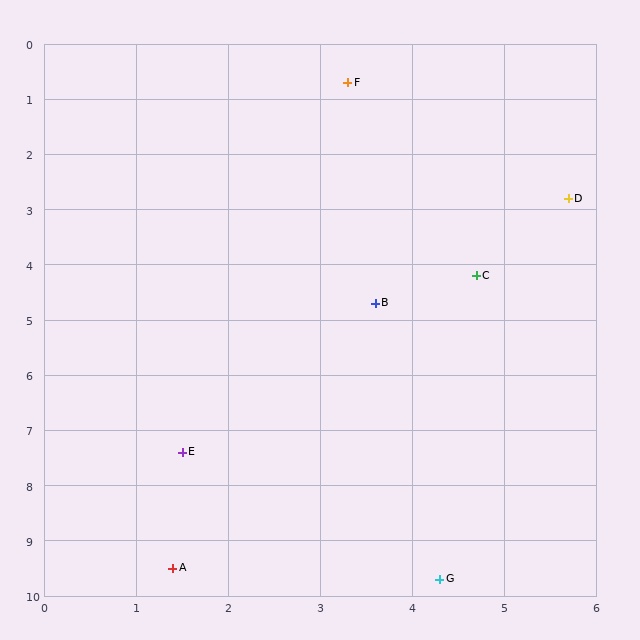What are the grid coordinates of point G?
Point G is at approximately (4.3, 9.7).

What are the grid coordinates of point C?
Point C is at approximately (4.7, 4.2).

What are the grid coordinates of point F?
Point F is at approximately (3.3, 0.7).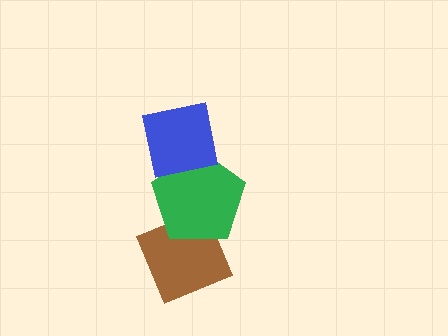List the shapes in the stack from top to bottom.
From top to bottom: the blue square, the green pentagon, the brown diamond.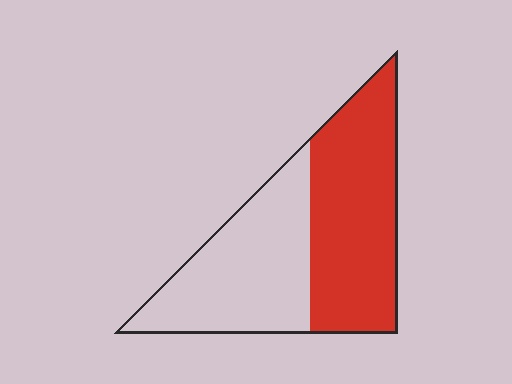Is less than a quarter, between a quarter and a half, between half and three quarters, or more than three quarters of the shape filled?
Between half and three quarters.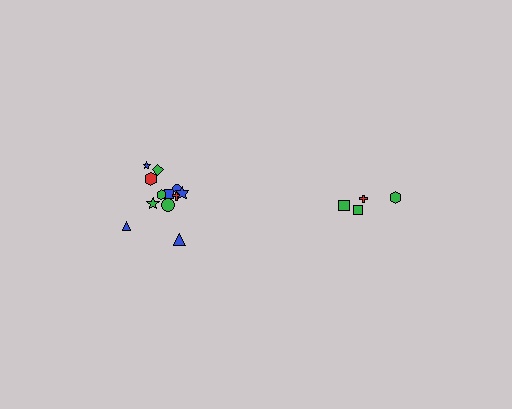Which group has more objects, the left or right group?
The left group.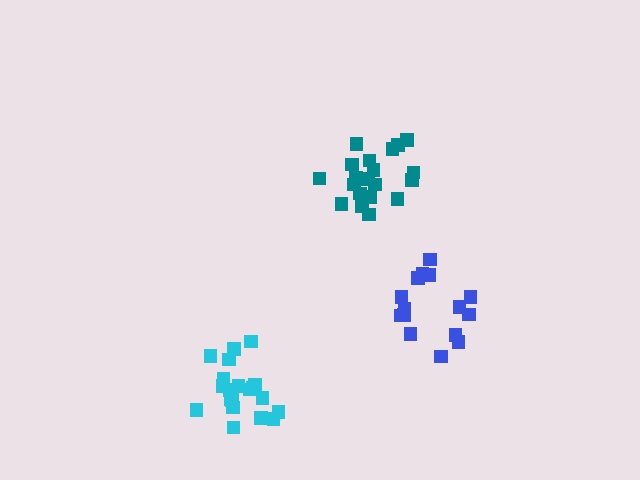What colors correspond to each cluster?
The clusters are colored: blue, cyan, teal.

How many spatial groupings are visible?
There are 3 spatial groupings.